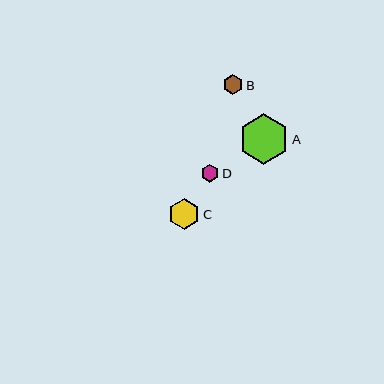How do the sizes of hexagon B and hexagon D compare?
Hexagon B and hexagon D are approximately the same size.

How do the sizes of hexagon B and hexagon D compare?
Hexagon B and hexagon D are approximately the same size.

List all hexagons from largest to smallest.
From largest to smallest: A, C, B, D.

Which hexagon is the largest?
Hexagon A is the largest with a size of approximately 50 pixels.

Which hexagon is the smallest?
Hexagon D is the smallest with a size of approximately 18 pixels.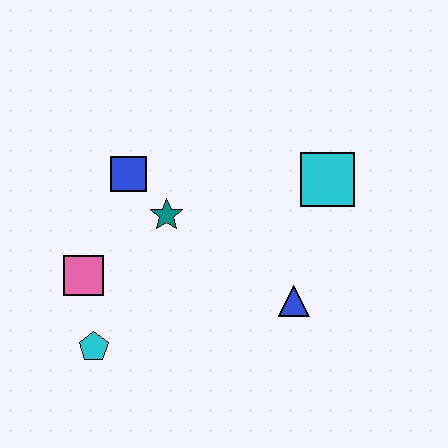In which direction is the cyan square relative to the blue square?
The cyan square is to the right of the blue square.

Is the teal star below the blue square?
Yes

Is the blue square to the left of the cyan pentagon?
No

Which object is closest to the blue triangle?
The cyan square is closest to the blue triangle.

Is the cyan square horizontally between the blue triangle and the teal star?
No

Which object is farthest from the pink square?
The cyan square is farthest from the pink square.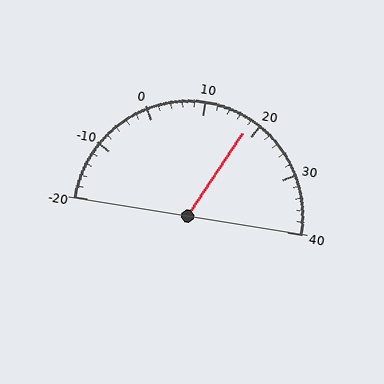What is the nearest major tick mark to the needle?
The nearest major tick mark is 20.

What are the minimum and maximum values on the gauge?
The gauge ranges from -20 to 40.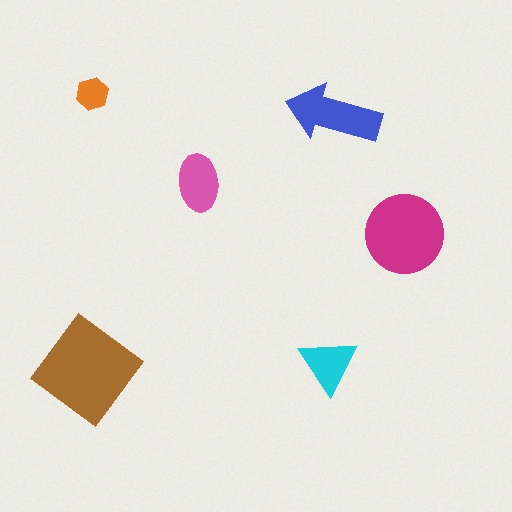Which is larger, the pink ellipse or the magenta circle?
The magenta circle.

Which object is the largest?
The brown diamond.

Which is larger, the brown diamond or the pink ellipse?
The brown diamond.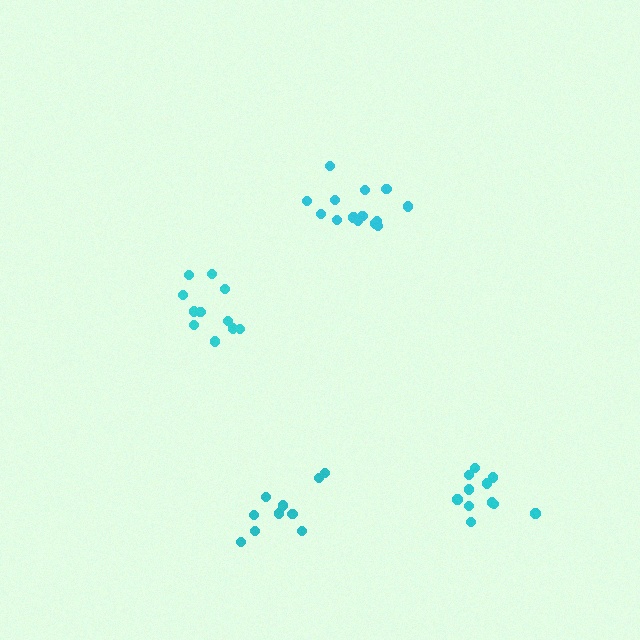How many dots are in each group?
Group 1: 11 dots, Group 2: 11 dots, Group 3: 14 dots, Group 4: 10 dots (46 total).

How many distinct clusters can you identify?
There are 4 distinct clusters.